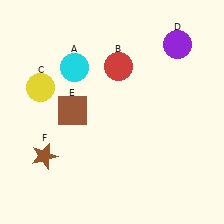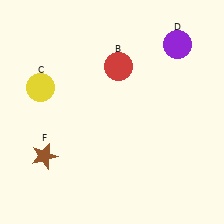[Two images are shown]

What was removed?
The cyan circle (A), the brown square (E) were removed in Image 2.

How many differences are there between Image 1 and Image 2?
There are 2 differences between the two images.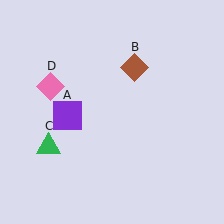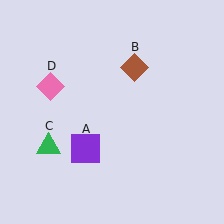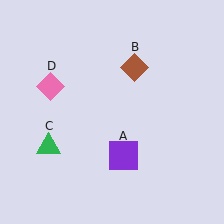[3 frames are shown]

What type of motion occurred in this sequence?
The purple square (object A) rotated counterclockwise around the center of the scene.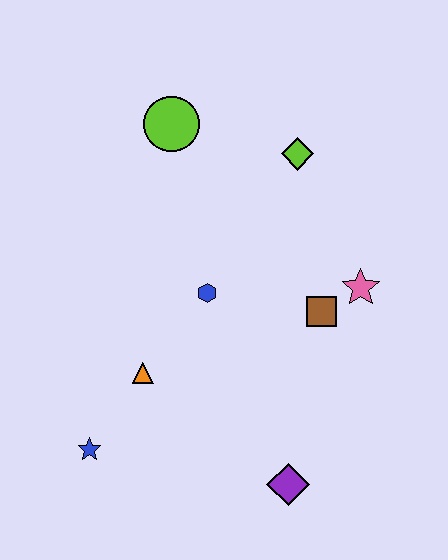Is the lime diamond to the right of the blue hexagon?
Yes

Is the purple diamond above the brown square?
No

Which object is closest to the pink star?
The brown square is closest to the pink star.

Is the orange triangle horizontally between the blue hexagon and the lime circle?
No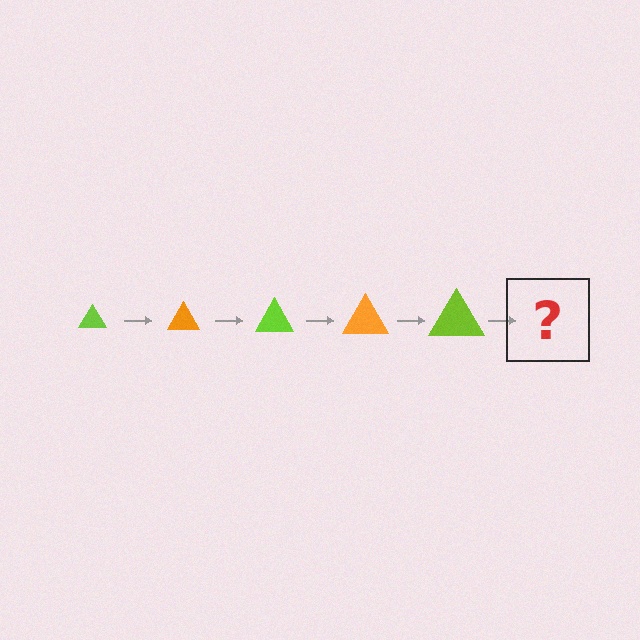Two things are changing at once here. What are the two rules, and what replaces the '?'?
The two rules are that the triangle grows larger each step and the color cycles through lime and orange. The '?' should be an orange triangle, larger than the previous one.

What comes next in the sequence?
The next element should be an orange triangle, larger than the previous one.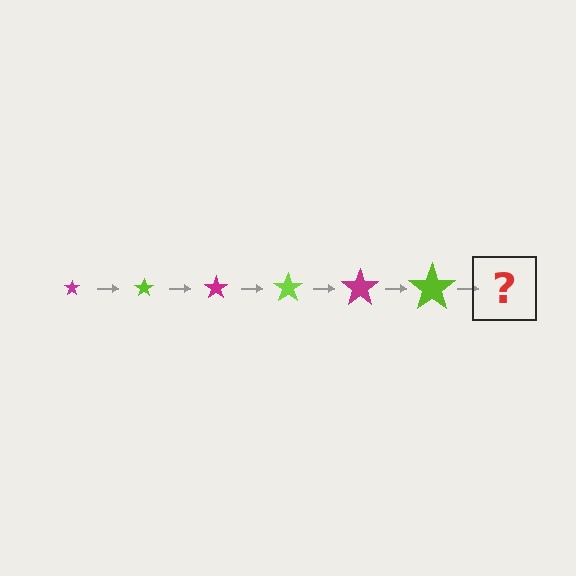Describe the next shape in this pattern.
It should be a magenta star, larger than the previous one.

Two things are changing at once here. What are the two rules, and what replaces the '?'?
The two rules are that the star grows larger each step and the color cycles through magenta and lime. The '?' should be a magenta star, larger than the previous one.